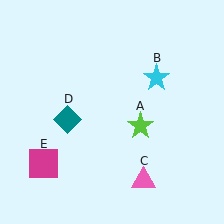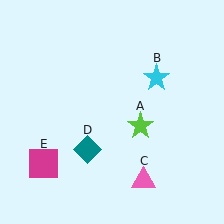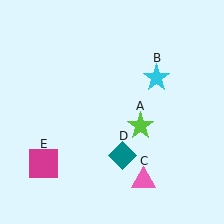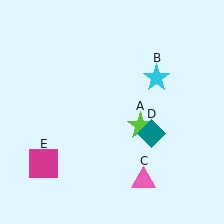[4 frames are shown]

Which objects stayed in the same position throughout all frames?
Lime star (object A) and cyan star (object B) and pink triangle (object C) and magenta square (object E) remained stationary.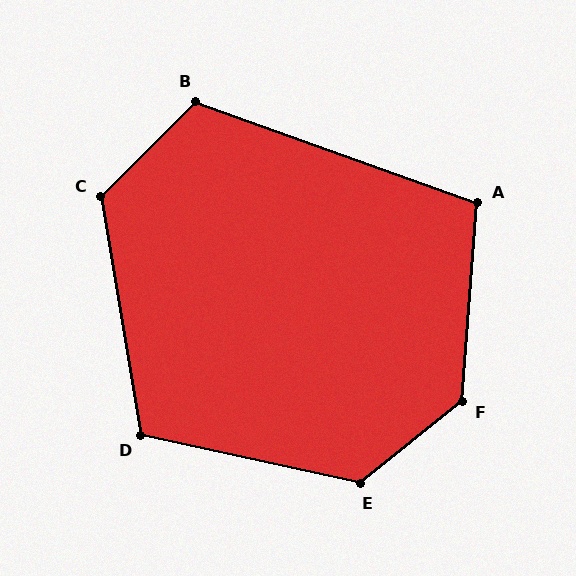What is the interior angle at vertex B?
Approximately 115 degrees (obtuse).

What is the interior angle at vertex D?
Approximately 112 degrees (obtuse).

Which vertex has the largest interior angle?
F, at approximately 133 degrees.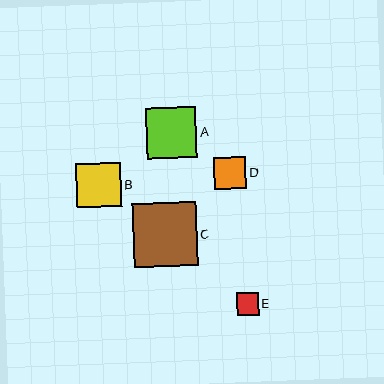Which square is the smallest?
Square E is the smallest with a size of approximately 22 pixels.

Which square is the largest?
Square C is the largest with a size of approximately 64 pixels.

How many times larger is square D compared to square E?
Square D is approximately 1.5 times the size of square E.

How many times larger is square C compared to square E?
Square C is approximately 2.9 times the size of square E.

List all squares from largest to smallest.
From largest to smallest: C, A, B, D, E.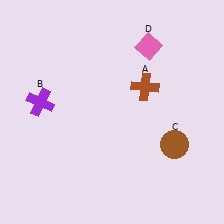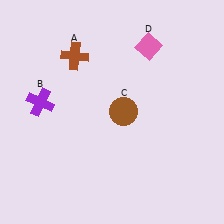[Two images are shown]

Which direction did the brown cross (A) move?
The brown cross (A) moved left.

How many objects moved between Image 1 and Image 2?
2 objects moved between the two images.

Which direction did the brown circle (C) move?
The brown circle (C) moved left.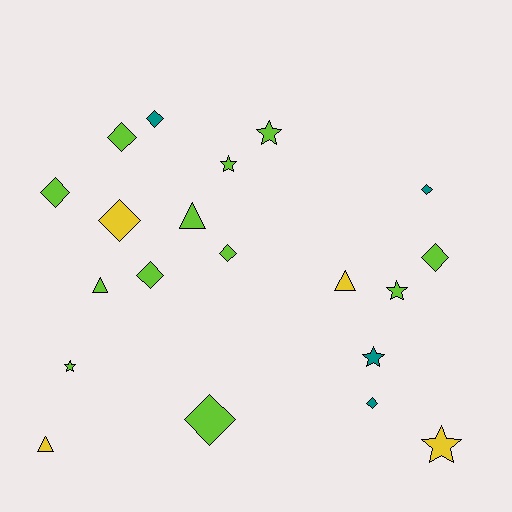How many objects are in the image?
There are 20 objects.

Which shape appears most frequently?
Diamond, with 10 objects.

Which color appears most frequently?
Lime, with 12 objects.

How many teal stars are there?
There is 1 teal star.